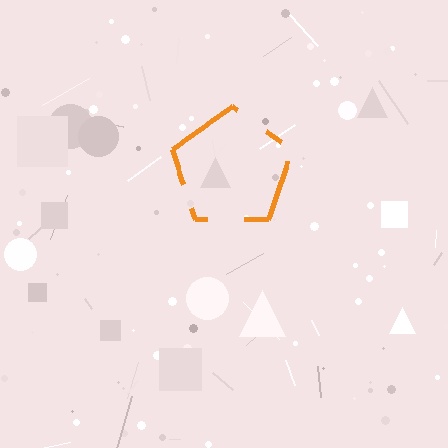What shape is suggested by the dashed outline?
The dashed outline suggests a pentagon.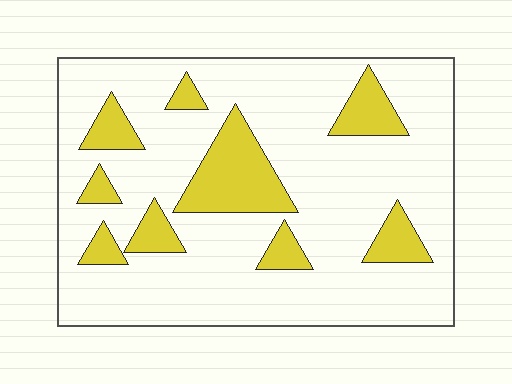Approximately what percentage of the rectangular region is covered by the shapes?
Approximately 20%.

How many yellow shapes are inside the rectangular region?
9.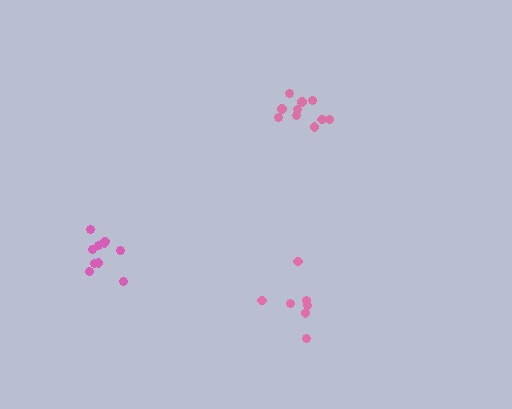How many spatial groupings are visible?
There are 3 spatial groupings.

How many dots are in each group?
Group 1: 7 dots, Group 2: 10 dots, Group 3: 10 dots (27 total).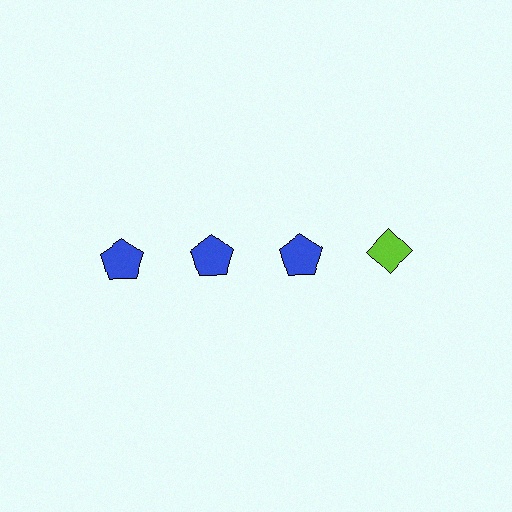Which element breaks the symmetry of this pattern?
The lime diamond in the top row, second from right column breaks the symmetry. All other shapes are blue pentagons.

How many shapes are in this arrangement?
There are 4 shapes arranged in a grid pattern.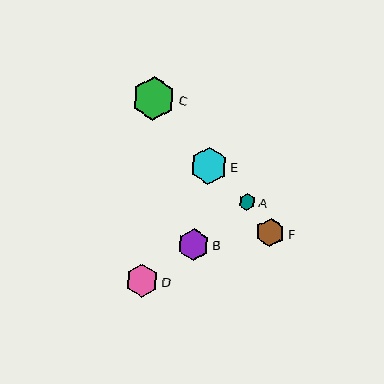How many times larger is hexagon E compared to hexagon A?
Hexagon E is approximately 2.2 times the size of hexagon A.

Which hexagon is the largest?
Hexagon C is the largest with a size of approximately 43 pixels.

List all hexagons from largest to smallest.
From largest to smallest: C, E, D, B, F, A.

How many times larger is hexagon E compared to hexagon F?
Hexagon E is approximately 1.3 times the size of hexagon F.